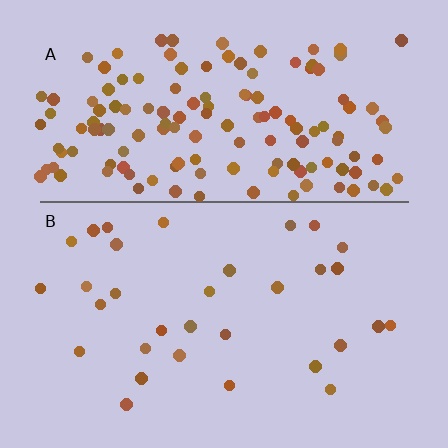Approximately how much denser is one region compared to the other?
Approximately 4.6× — region A over region B.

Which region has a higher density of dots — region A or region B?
A (the top).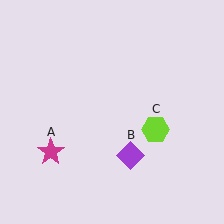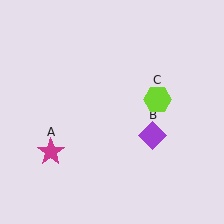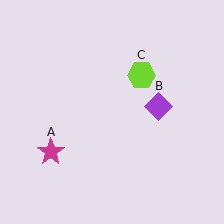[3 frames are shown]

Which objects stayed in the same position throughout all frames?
Magenta star (object A) remained stationary.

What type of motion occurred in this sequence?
The purple diamond (object B), lime hexagon (object C) rotated counterclockwise around the center of the scene.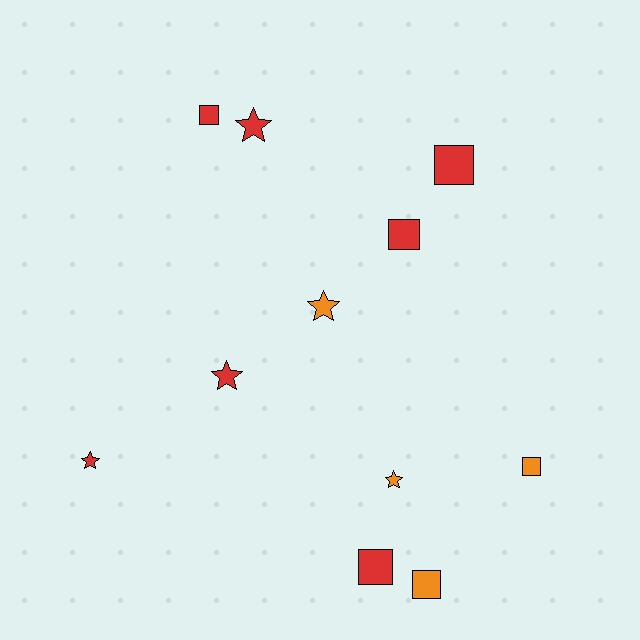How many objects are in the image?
There are 11 objects.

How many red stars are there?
There are 3 red stars.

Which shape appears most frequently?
Square, with 6 objects.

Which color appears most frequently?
Red, with 7 objects.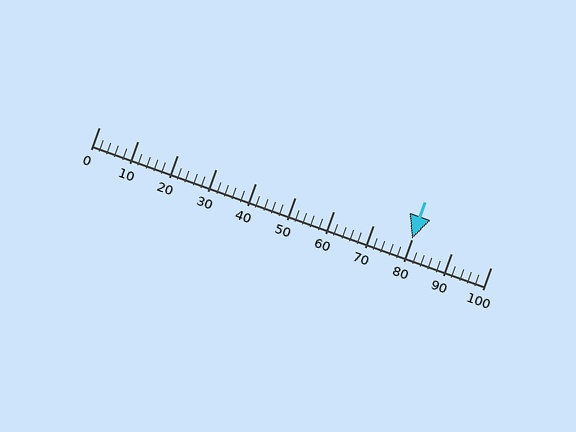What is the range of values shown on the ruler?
The ruler shows values from 0 to 100.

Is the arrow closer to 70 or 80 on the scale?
The arrow is closer to 80.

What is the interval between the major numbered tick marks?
The major tick marks are spaced 10 units apart.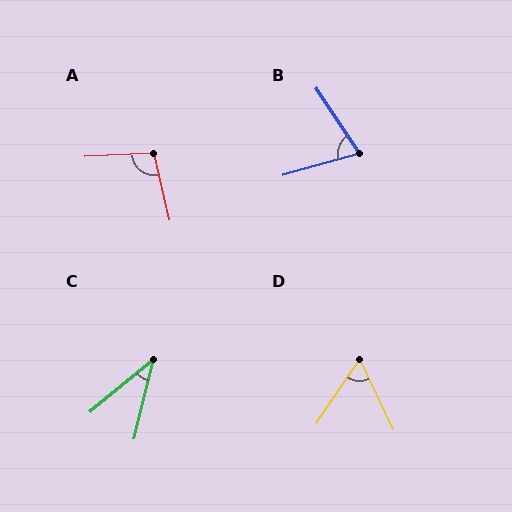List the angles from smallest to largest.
C (37°), D (59°), B (72°), A (100°).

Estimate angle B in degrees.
Approximately 72 degrees.